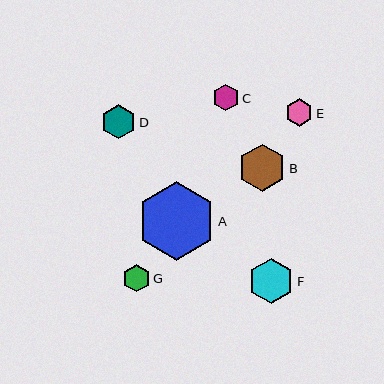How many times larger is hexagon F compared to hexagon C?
Hexagon F is approximately 1.7 times the size of hexagon C.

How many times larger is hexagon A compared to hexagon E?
Hexagon A is approximately 2.9 times the size of hexagon E.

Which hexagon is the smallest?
Hexagon C is the smallest with a size of approximately 27 pixels.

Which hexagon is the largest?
Hexagon A is the largest with a size of approximately 79 pixels.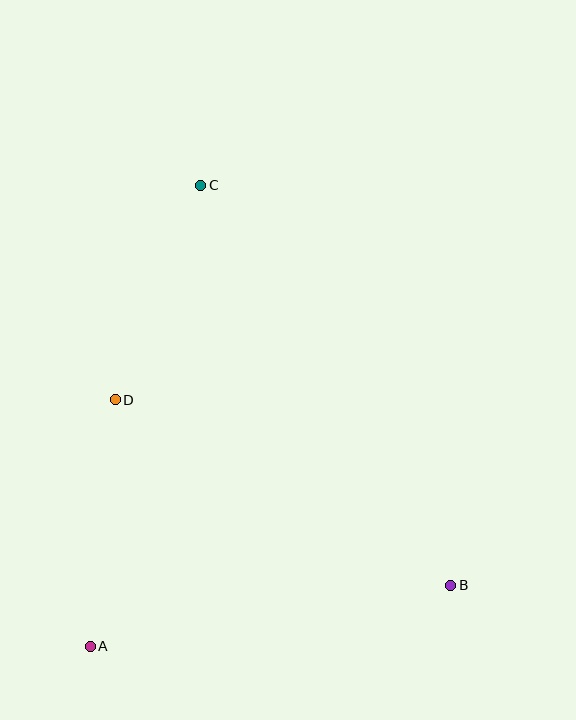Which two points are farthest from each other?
Points A and C are farthest from each other.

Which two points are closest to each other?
Points C and D are closest to each other.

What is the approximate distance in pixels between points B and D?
The distance between B and D is approximately 383 pixels.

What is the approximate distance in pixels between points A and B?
The distance between A and B is approximately 366 pixels.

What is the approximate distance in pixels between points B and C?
The distance between B and C is approximately 472 pixels.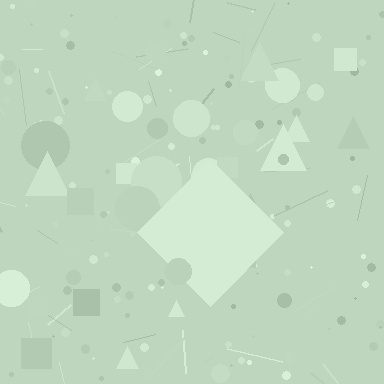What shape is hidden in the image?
A diamond is hidden in the image.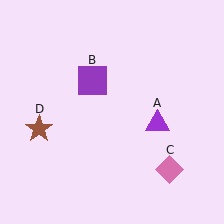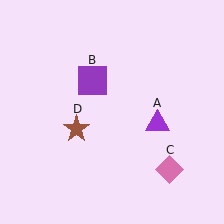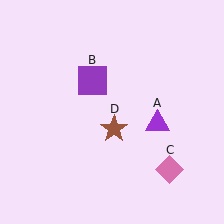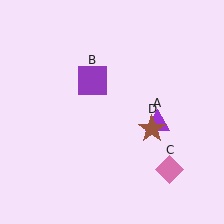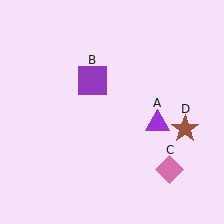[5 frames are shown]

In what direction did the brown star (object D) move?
The brown star (object D) moved right.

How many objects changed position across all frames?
1 object changed position: brown star (object D).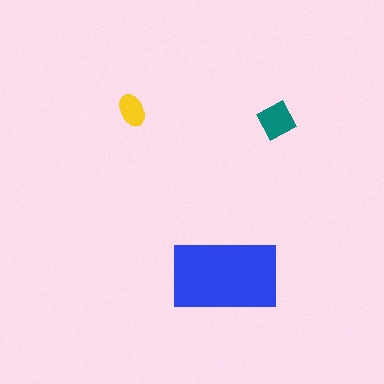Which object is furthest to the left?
The yellow ellipse is leftmost.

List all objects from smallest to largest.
The yellow ellipse, the teal square, the blue rectangle.